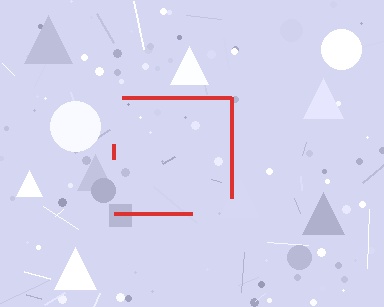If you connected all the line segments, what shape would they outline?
They would outline a square.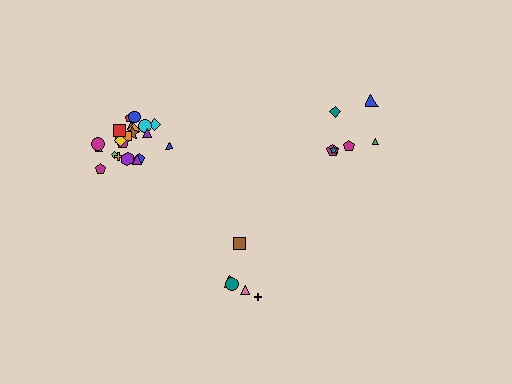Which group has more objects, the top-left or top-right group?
The top-left group.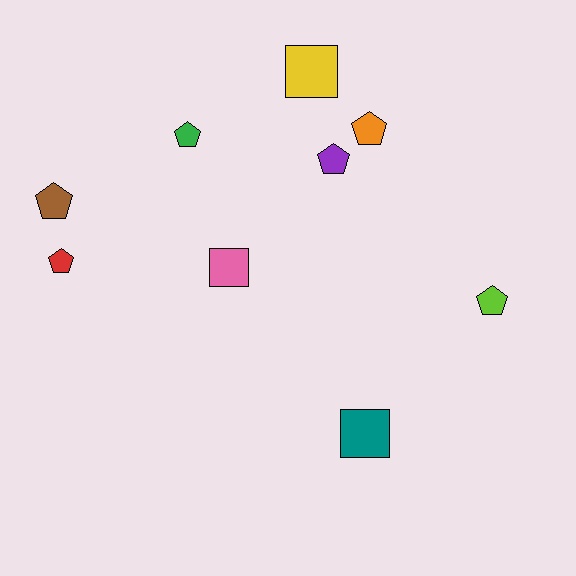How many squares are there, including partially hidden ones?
There are 3 squares.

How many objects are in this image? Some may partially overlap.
There are 9 objects.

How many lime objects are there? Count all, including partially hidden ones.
There is 1 lime object.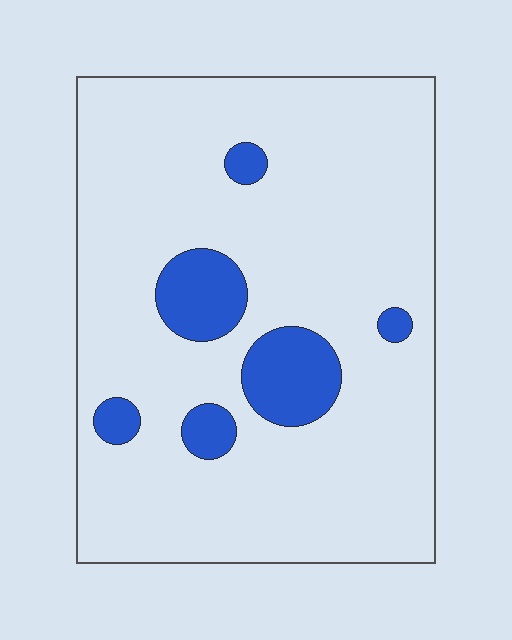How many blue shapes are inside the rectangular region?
6.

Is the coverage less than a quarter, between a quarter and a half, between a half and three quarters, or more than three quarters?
Less than a quarter.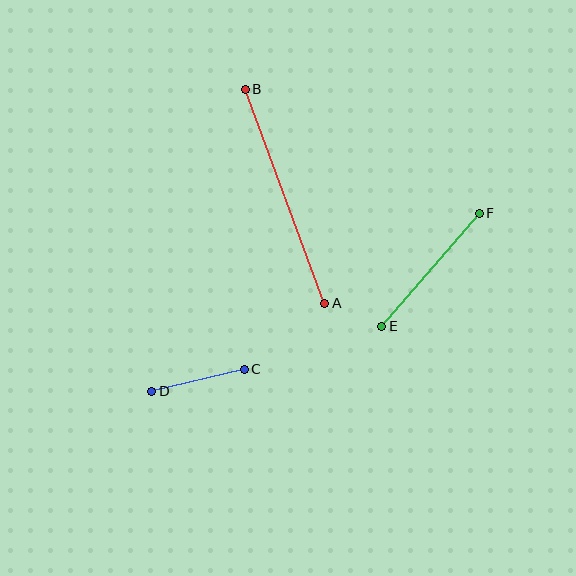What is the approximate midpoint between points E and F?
The midpoint is at approximately (430, 270) pixels.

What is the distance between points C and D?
The distance is approximately 95 pixels.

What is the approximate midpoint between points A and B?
The midpoint is at approximately (285, 196) pixels.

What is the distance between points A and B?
The distance is approximately 228 pixels.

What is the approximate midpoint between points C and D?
The midpoint is at approximately (198, 380) pixels.